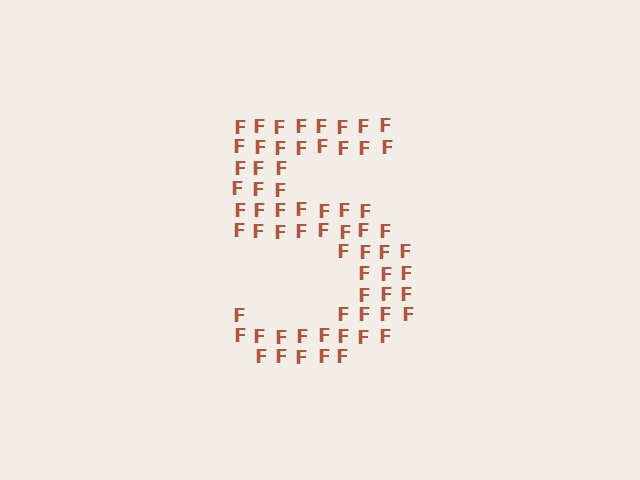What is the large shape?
The large shape is the digit 5.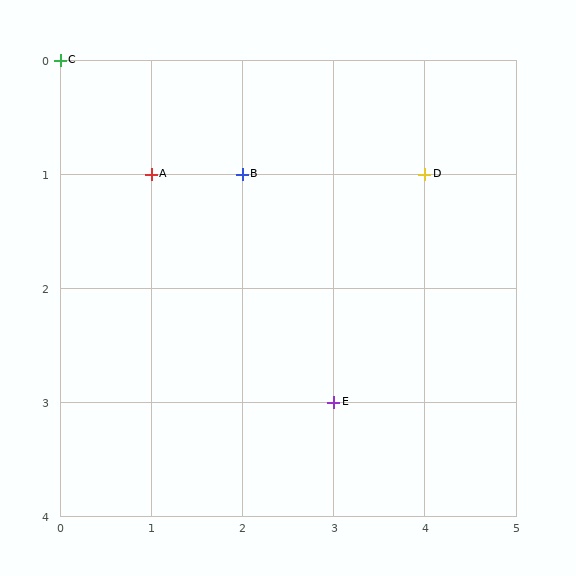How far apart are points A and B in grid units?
Points A and B are 1 column apart.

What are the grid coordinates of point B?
Point B is at grid coordinates (2, 1).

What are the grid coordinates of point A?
Point A is at grid coordinates (1, 1).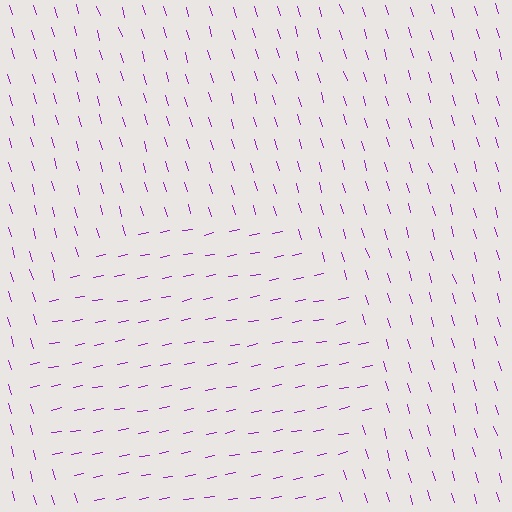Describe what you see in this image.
The image is filled with small purple line segments. A circle region in the image has lines oriented differently from the surrounding lines, creating a visible texture boundary.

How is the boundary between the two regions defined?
The boundary is defined purely by a change in line orientation (approximately 84 degrees difference). All lines are the same color and thickness.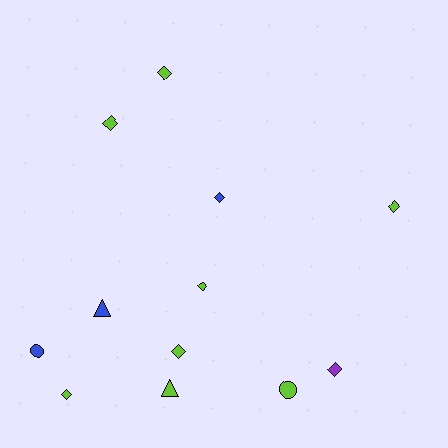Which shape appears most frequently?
Diamond, with 8 objects.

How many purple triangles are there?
There are no purple triangles.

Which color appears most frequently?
Lime, with 8 objects.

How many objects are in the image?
There are 12 objects.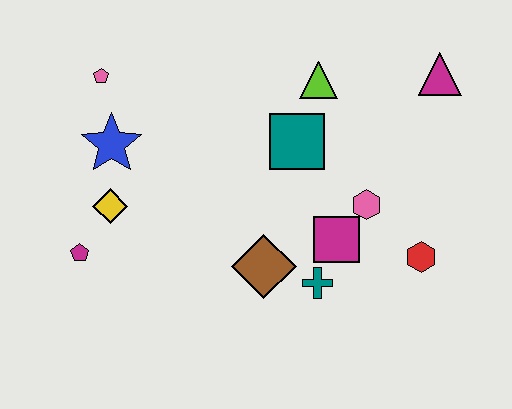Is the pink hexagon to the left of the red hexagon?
Yes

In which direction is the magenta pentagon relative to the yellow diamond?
The magenta pentagon is below the yellow diamond.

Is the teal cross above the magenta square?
No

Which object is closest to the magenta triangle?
The lime triangle is closest to the magenta triangle.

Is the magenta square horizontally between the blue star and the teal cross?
No